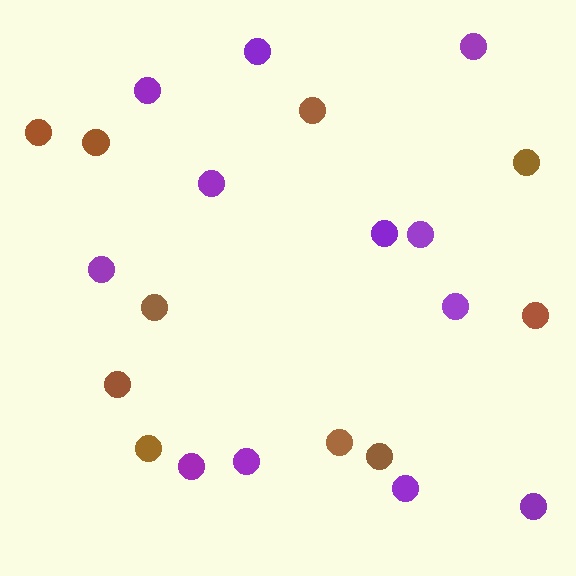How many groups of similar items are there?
There are 2 groups: one group of purple circles (12) and one group of brown circles (10).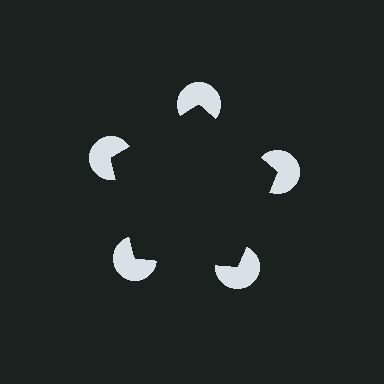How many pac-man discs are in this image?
There are 5 — one at each vertex of the illusory pentagon.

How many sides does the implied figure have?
5 sides.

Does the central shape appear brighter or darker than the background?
It typically appears slightly darker than the background, even though no actual brightness change is drawn.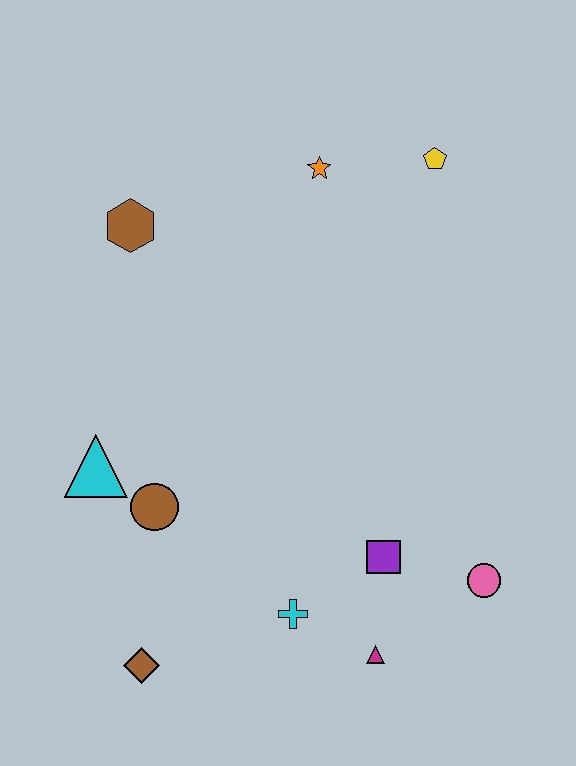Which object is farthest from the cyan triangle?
The yellow pentagon is farthest from the cyan triangle.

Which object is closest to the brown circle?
The cyan triangle is closest to the brown circle.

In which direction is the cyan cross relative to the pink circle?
The cyan cross is to the left of the pink circle.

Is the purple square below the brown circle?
Yes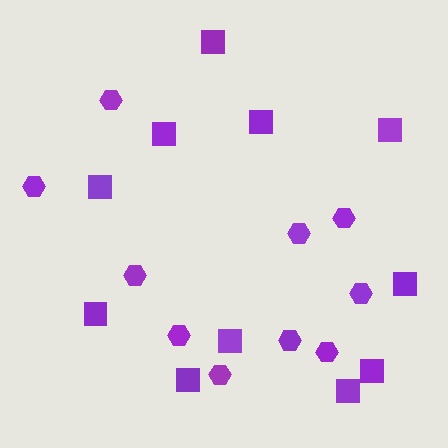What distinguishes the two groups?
There are 2 groups: one group of squares (11) and one group of hexagons (10).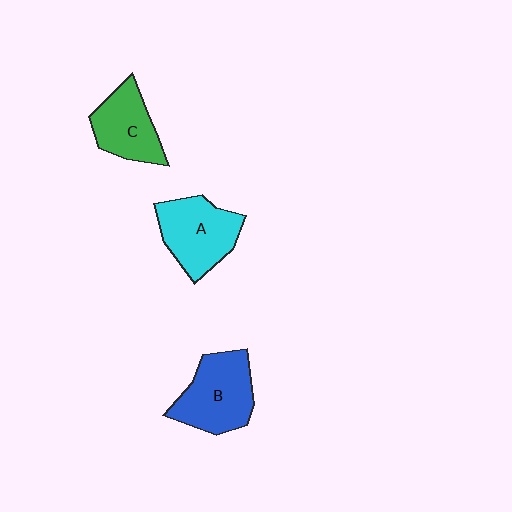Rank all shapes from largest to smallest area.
From largest to smallest: B (blue), A (cyan), C (green).